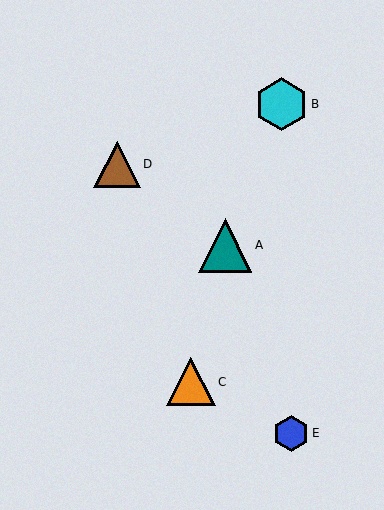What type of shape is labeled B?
Shape B is a cyan hexagon.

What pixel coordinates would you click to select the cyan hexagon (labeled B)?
Click at (282, 104) to select the cyan hexagon B.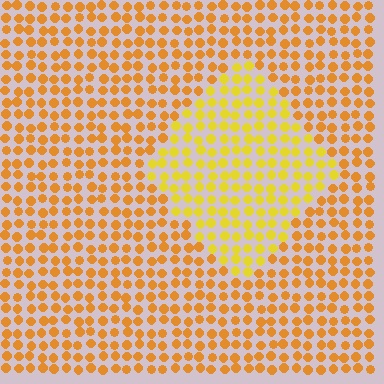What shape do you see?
I see a diamond.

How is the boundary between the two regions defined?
The boundary is defined purely by a slight shift in hue (about 25 degrees). Spacing, size, and orientation are identical on both sides.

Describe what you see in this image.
The image is filled with small orange elements in a uniform arrangement. A diamond-shaped region is visible where the elements are tinted to a slightly different hue, forming a subtle color boundary.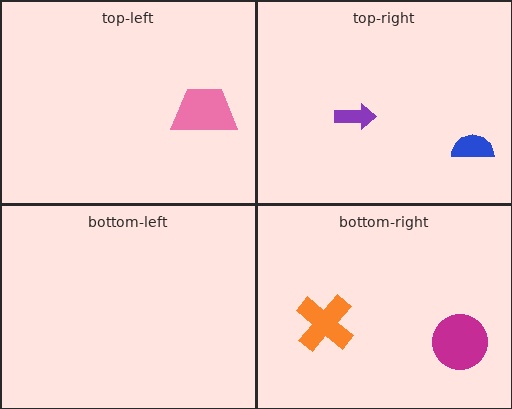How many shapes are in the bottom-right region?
2.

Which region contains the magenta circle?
The bottom-right region.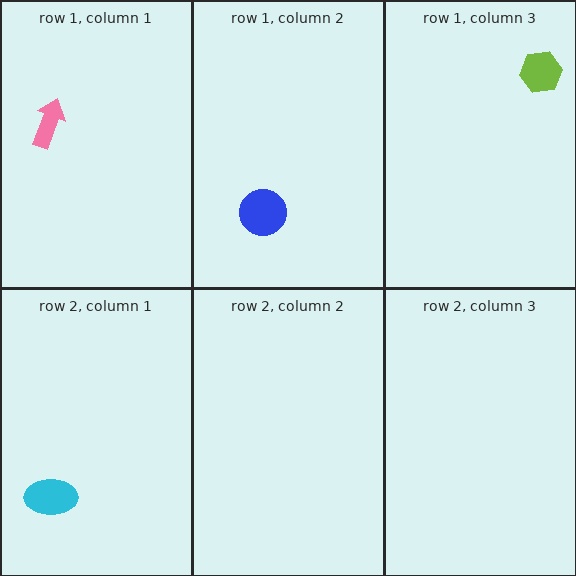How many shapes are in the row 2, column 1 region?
1.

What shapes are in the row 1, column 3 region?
The lime hexagon.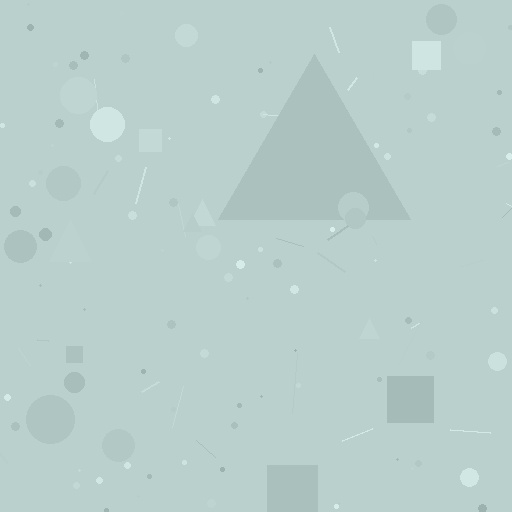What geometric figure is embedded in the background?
A triangle is embedded in the background.